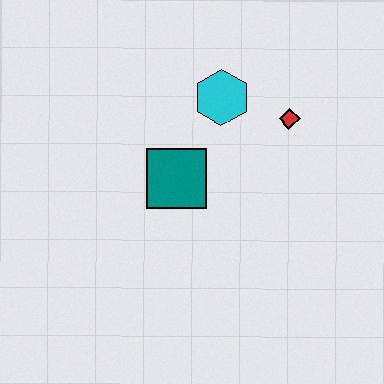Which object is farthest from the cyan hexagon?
The teal square is farthest from the cyan hexagon.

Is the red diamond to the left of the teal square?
No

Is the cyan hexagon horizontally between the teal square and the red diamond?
Yes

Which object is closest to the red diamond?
The cyan hexagon is closest to the red diamond.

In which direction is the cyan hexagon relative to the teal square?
The cyan hexagon is above the teal square.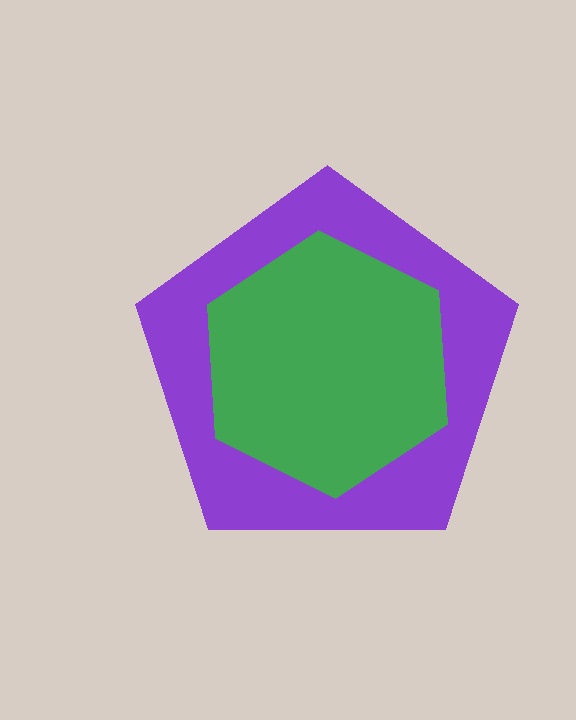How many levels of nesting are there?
2.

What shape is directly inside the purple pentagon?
The green hexagon.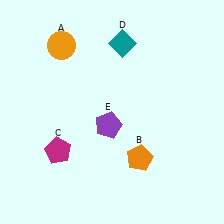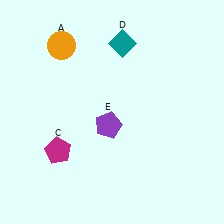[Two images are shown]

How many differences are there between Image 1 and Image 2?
There is 1 difference between the two images.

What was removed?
The orange pentagon (B) was removed in Image 2.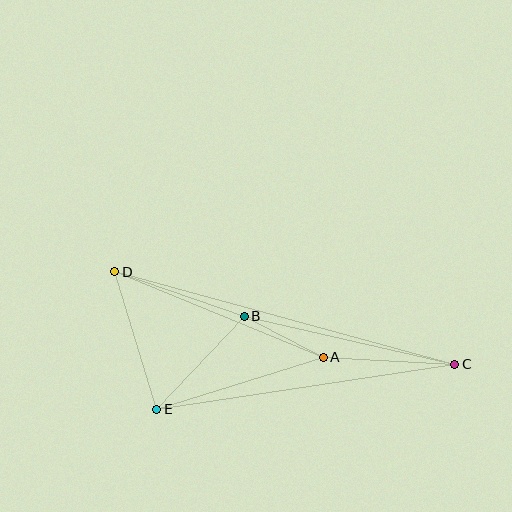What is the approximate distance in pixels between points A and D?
The distance between A and D is approximately 226 pixels.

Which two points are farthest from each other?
Points C and D are farthest from each other.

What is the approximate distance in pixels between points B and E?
The distance between B and E is approximately 128 pixels.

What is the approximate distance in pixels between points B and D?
The distance between B and D is approximately 137 pixels.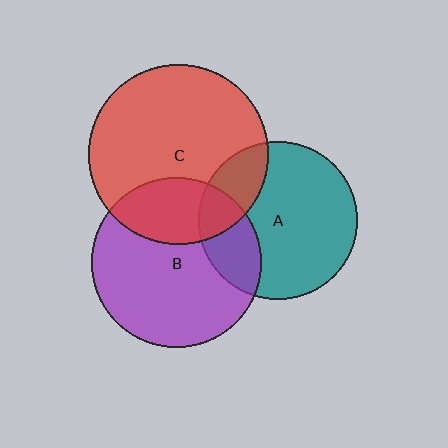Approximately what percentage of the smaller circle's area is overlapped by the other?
Approximately 25%.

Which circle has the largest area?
Circle C (red).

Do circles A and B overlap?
Yes.